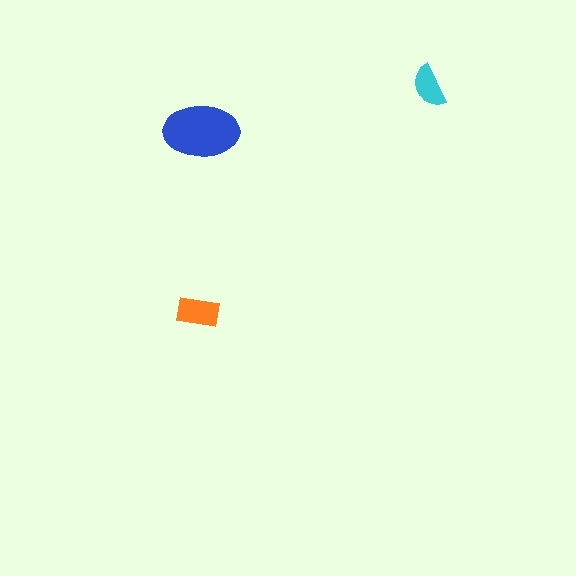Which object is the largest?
The blue ellipse.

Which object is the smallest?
The cyan semicircle.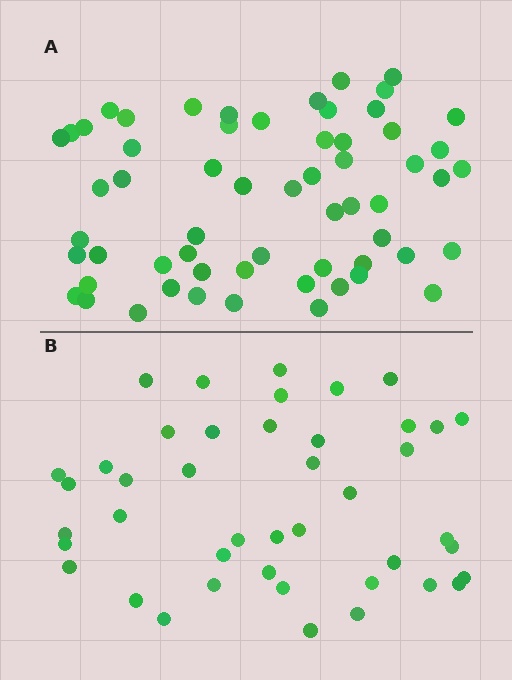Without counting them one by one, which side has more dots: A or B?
Region A (the top region) has more dots.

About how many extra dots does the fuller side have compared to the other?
Region A has approximately 15 more dots than region B.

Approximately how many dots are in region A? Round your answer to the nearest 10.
About 60 dots.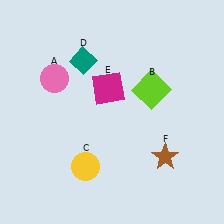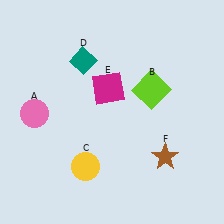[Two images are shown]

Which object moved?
The pink circle (A) moved down.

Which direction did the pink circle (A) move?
The pink circle (A) moved down.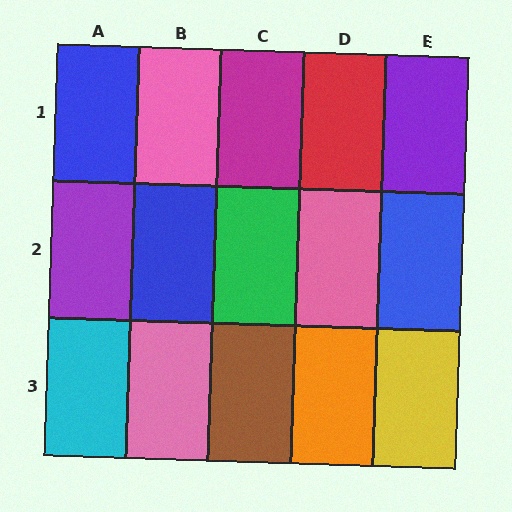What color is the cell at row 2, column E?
Blue.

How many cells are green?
1 cell is green.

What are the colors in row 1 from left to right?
Blue, pink, magenta, red, purple.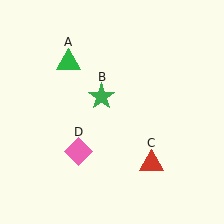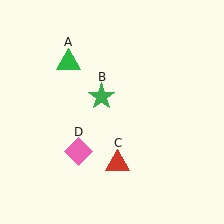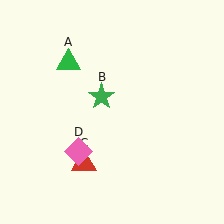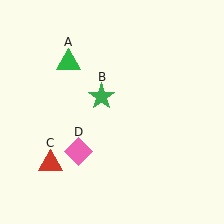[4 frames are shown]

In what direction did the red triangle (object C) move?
The red triangle (object C) moved left.